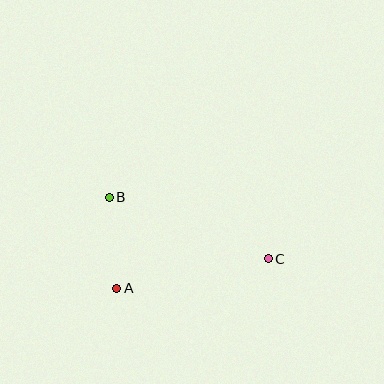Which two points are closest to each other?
Points A and B are closest to each other.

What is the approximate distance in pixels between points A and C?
The distance between A and C is approximately 154 pixels.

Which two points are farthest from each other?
Points B and C are farthest from each other.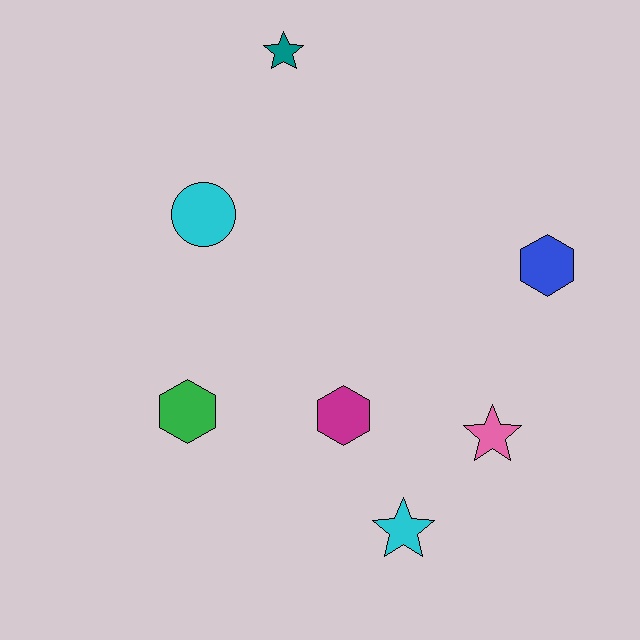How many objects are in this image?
There are 7 objects.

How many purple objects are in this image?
There are no purple objects.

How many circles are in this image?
There is 1 circle.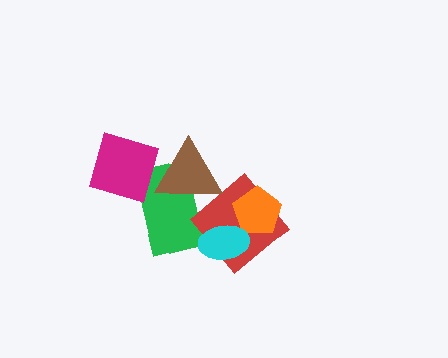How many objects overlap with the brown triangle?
2 objects overlap with the brown triangle.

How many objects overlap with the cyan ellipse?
2 objects overlap with the cyan ellipse.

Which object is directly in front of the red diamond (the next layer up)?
The orange pentagon is directly in front of the red diamond.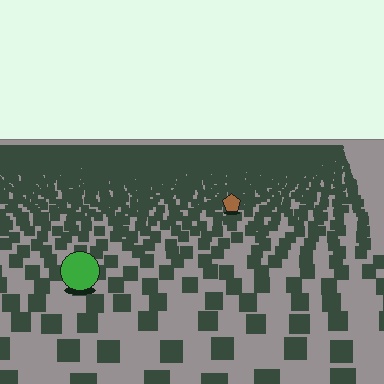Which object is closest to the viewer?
The green circle is closest. The texture marks near it are larger and more spread out.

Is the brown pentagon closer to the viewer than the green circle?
No. The green circle is closer — you can tell from the texture gradient: the ground texture is coarser near it.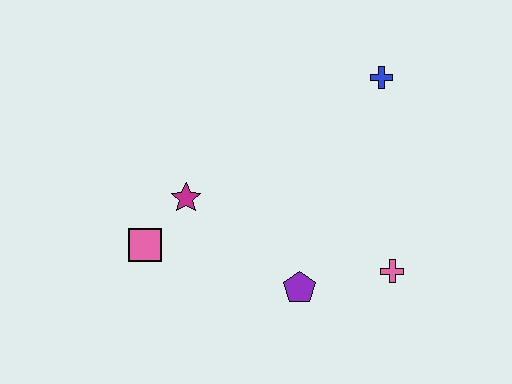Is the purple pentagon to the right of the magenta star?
Yes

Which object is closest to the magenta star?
The pink square is closest to the magenta star.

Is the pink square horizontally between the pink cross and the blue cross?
No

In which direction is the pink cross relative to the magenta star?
The pink cross is to the right of the magenta star.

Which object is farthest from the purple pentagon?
The blue cross is farthest from the purple pentagon.